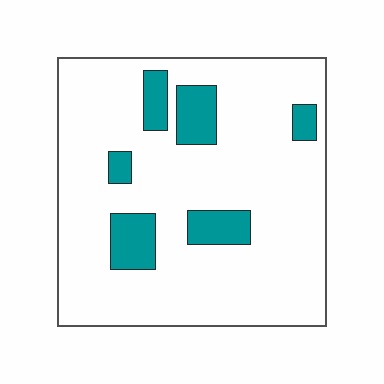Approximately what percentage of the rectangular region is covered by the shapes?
Approximately 15%.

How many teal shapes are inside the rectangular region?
6.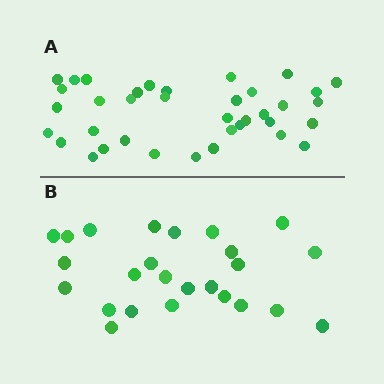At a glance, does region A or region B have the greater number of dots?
Region A (the top region) has more dots.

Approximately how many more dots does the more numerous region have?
Region A has roughly 12 or so more dots than region B.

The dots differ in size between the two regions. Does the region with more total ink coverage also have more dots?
No. Region B has more total ink coverage because its dots are larger, but region A actually contains more individual dots. Total area can be misleading — the number of items is what matters here.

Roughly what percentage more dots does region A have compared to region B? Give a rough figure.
About 50% more.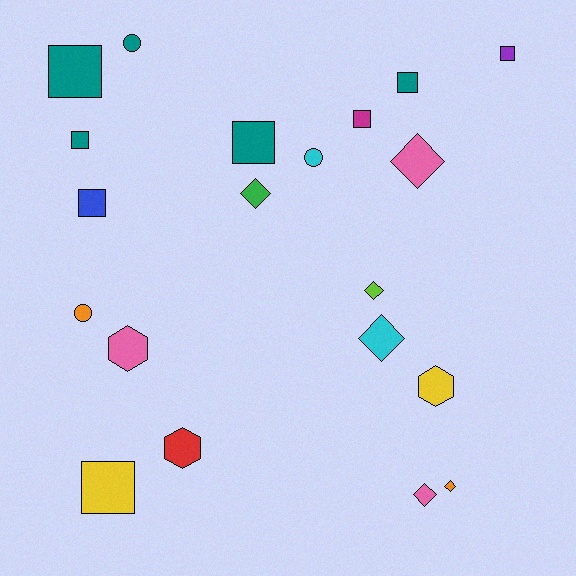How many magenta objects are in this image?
There is 1 magenta object.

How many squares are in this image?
There are 8 squares.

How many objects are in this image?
There are 20 objects.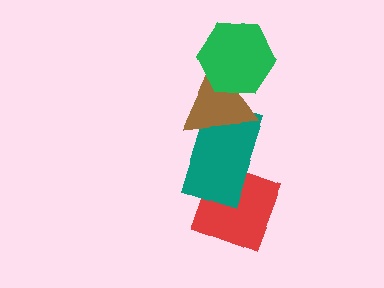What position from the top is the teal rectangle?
The teal rectangle is 3rd from the top.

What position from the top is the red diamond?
The red diamond is 4th from the top.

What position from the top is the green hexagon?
The green hexagon is 1st from the top.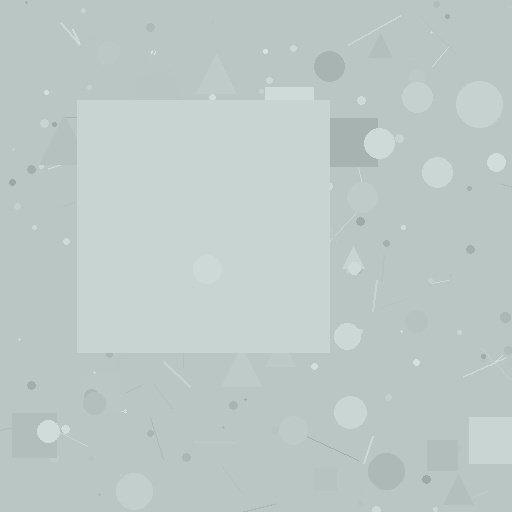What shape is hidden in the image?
A square is hidden in the image.